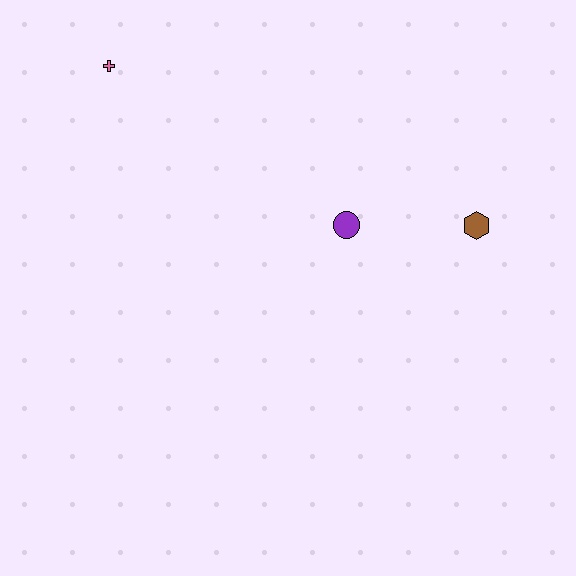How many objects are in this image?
There are 3 objects.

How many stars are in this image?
There are no stars.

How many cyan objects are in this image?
There are no cyan objects.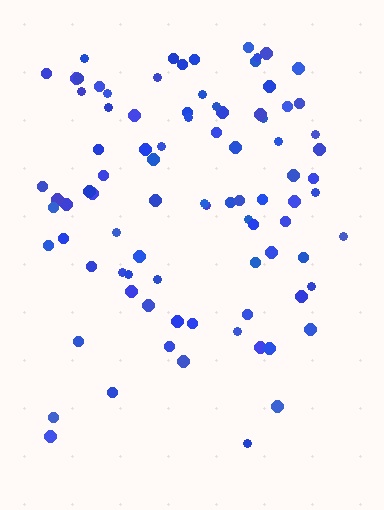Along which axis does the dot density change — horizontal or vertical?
Vertical.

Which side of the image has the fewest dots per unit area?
The bottom.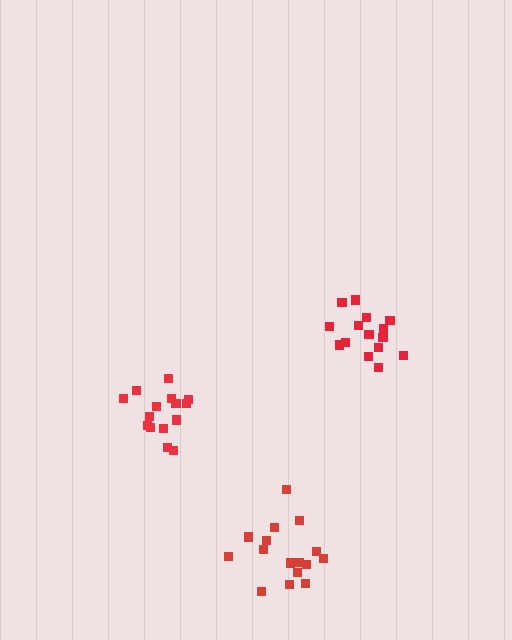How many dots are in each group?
Group 1: 16 dots, Group 2: 15 dots, Group 3: 16 dots (47 total).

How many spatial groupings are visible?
There are 3 spatial groupings.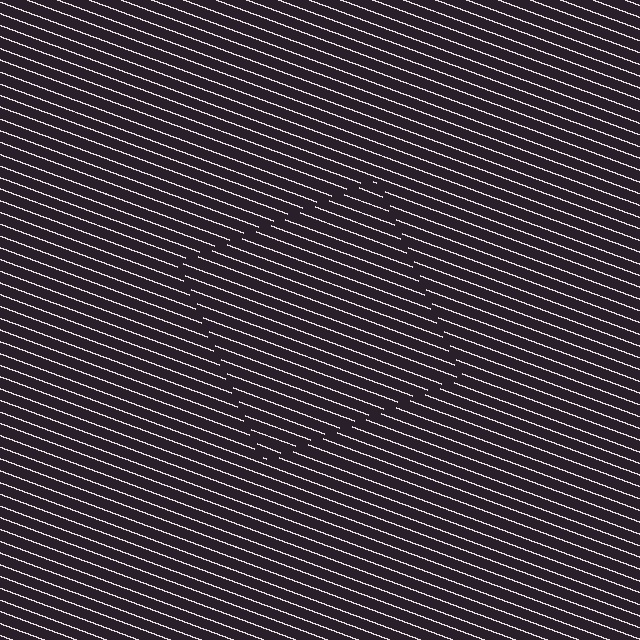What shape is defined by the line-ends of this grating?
An illusory square. The interior of the shape contains the same grating, shifted by half a period — the contour is defined by the phase discontinuity where line-ends from the inner and outer gratings abut.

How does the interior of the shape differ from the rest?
The interior of the shape contains the same grating, shifted by half a period — the contour is defined by the phase discontinuity where line-ends from the inner and outer gratings abut.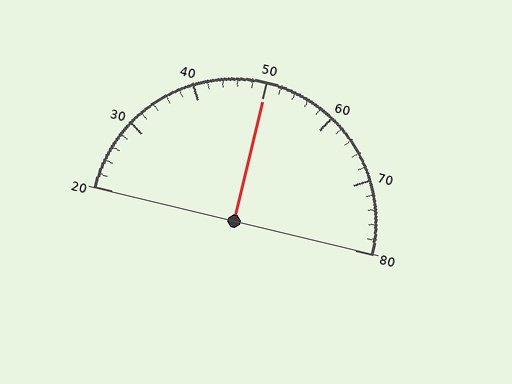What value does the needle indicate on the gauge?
The needle indicates approximately 50.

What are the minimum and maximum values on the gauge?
The gauge ranges from 20 to 80.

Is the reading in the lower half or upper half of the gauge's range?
The reading is in the upper half of the range (20 to 80).